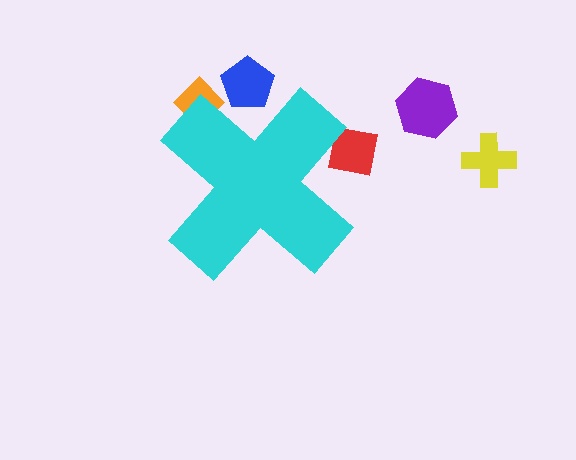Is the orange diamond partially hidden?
Yes, the orange diamond is partially hidden behind the cyan cross.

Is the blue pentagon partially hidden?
Yes, the blue pentagon is partially hidden behind the cyan cross.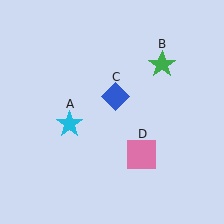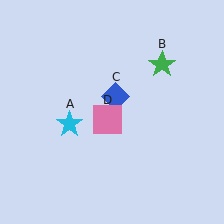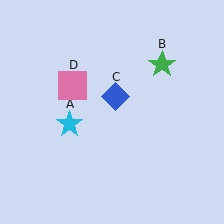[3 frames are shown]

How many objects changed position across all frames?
1 object changed position: pink square (object D).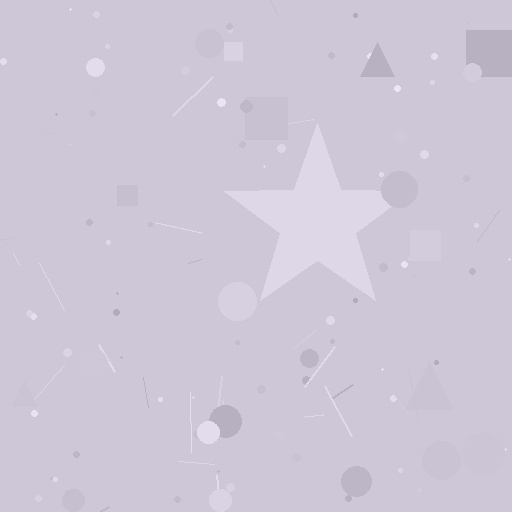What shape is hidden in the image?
A star is hidden in the image.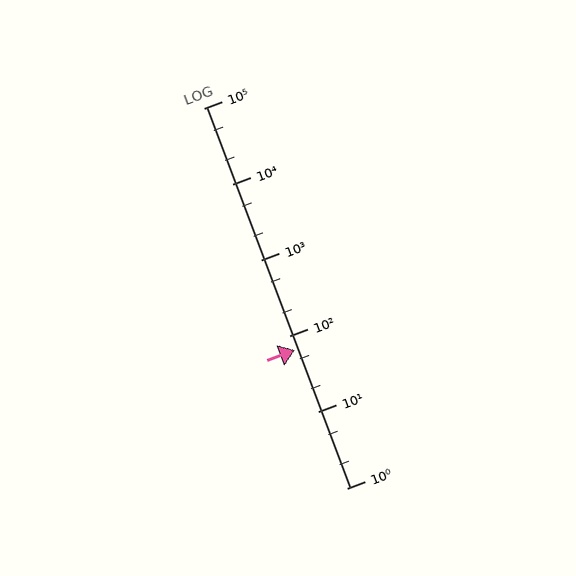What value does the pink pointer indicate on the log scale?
The pointer indicates approximately 66.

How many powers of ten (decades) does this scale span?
The scale spans 5 decades, from 1 to 100000.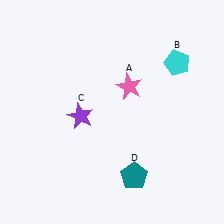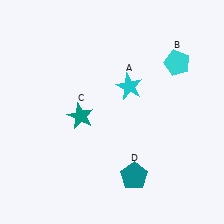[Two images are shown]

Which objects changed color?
A changed from pink to cyan. C changed from purple to teal.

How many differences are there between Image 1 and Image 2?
There are 2 differences between the two images.